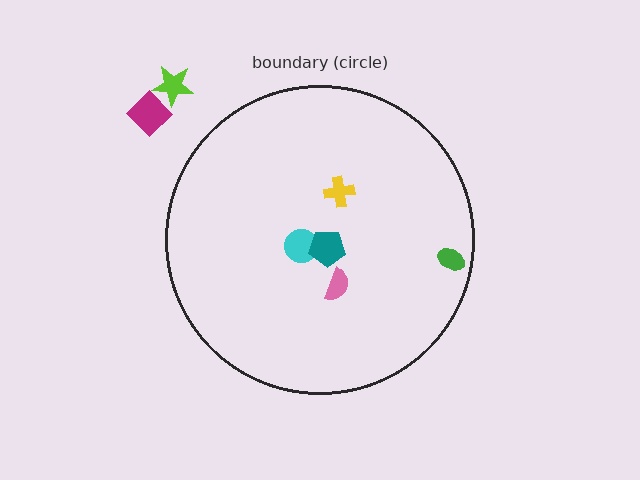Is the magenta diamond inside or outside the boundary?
Outside.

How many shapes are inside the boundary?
5 inside, 2 outside.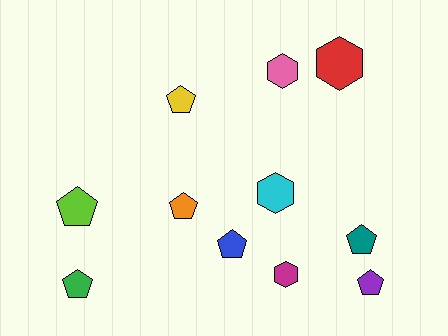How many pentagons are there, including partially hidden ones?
There are 7 pentagons.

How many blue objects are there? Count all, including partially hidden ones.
There is 1 blue object.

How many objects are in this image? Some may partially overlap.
There are 11 objects.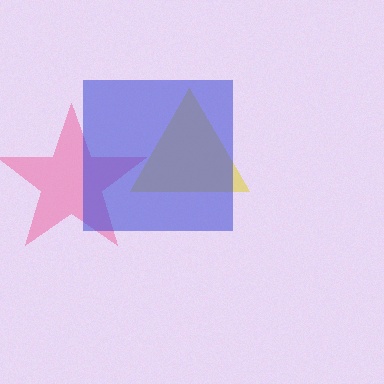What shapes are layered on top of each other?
The layered shapes are: a pink star, a yellow triangle, a blue square.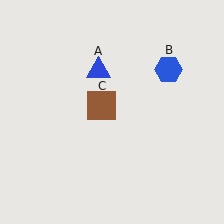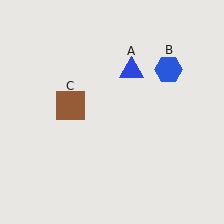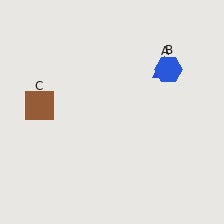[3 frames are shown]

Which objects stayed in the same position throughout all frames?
Blue hexagon (object B) remained stationary.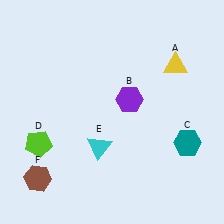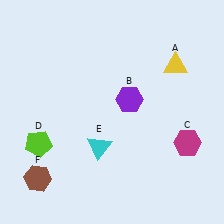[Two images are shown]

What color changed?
The hexagon (C) changed from teal in Image 1 to magenta in Image 2.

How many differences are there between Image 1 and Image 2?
There is 1 difference between the two images.